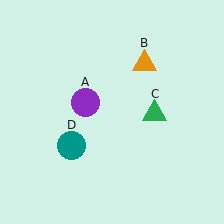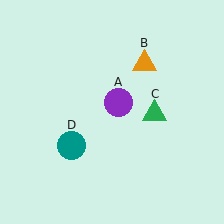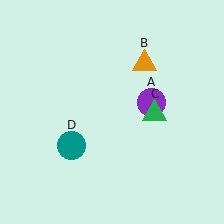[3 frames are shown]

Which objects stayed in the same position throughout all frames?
Orange triangle (object B) and green triangle (object C) and teal circle (object D) remained stationary.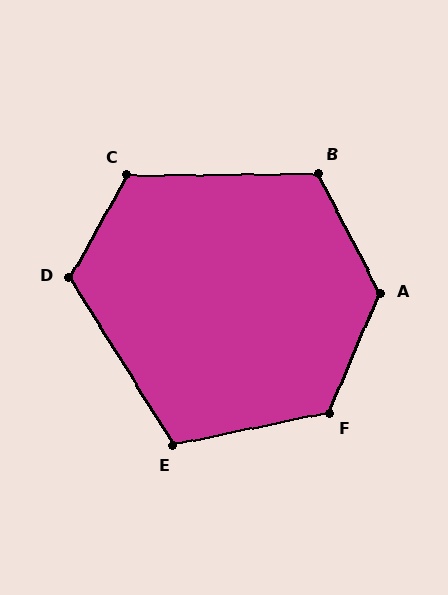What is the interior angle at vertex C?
Approximately 120 degrees (obtuse).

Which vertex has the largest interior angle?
A, at approximately 130 degrees.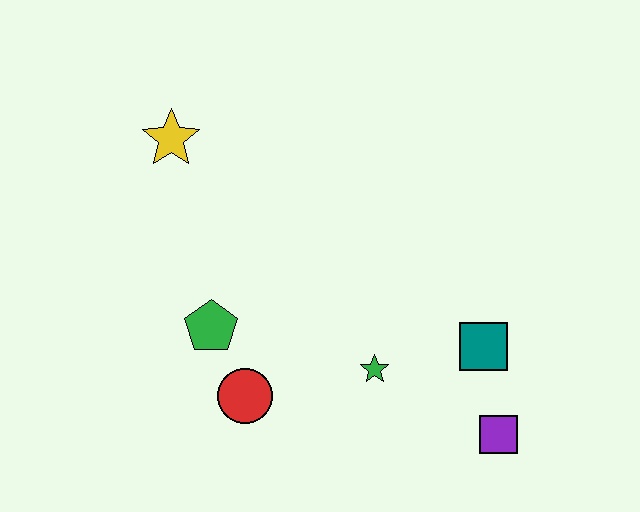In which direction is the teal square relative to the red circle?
The teal square is to the right of the red circle.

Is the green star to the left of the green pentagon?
No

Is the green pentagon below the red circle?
No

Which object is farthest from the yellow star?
The purple square is farthest from the yellow star.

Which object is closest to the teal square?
The purple square is closest to the teal square.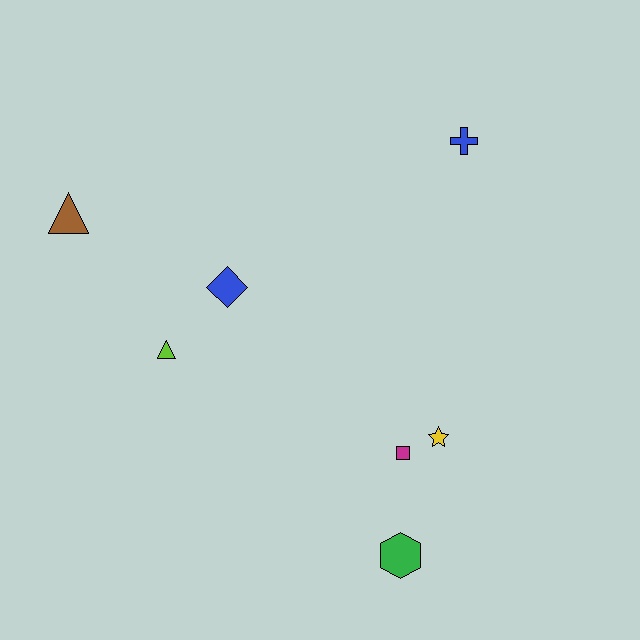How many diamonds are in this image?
There is 1 diamond.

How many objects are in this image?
There are 7 objects.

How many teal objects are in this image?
There are no teal objects.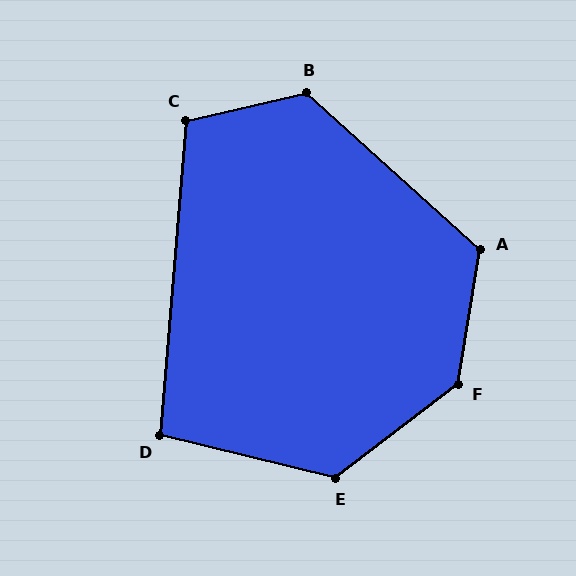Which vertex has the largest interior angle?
F, at approximately 136 degrees.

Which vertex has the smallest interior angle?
D, at approximately 99 degrees.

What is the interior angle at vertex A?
Approximately 123 degrees (obtuse).